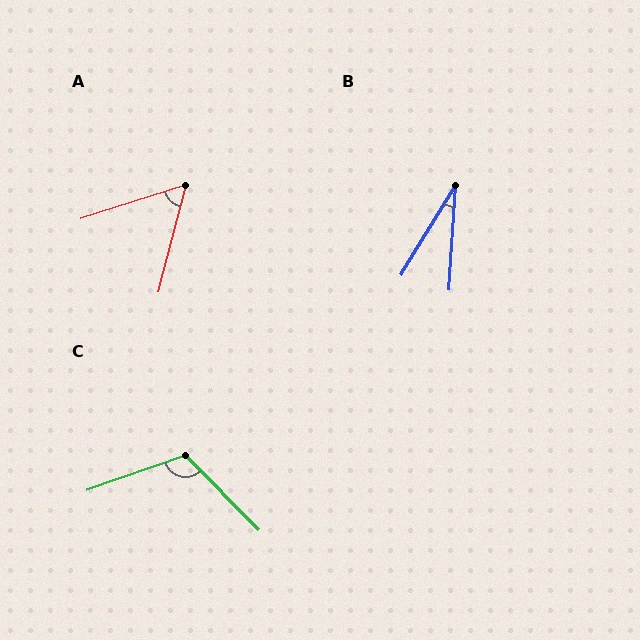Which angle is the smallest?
B, at approximately 28 degrees.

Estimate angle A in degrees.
Approximately 58 degrees.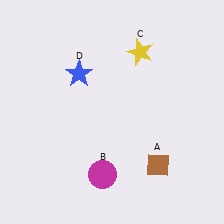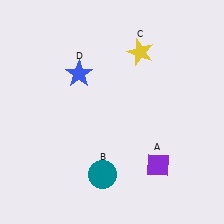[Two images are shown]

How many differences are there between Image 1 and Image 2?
There are 2 differences between the two images.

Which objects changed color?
A changed from brown to purple. B changed from magenta to teal.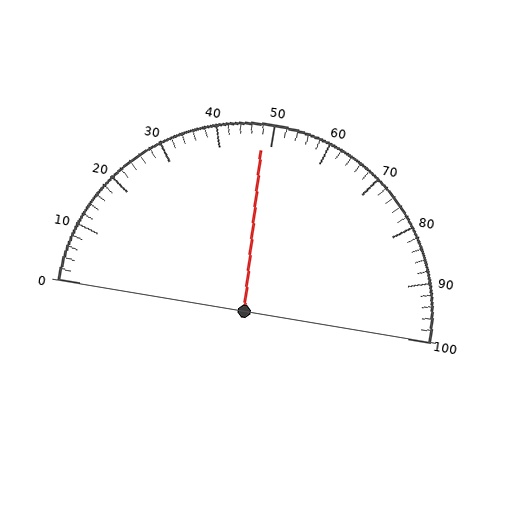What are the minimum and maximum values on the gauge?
The gauge ranges from 0 to 100.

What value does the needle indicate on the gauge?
The needle indicates approximately 48.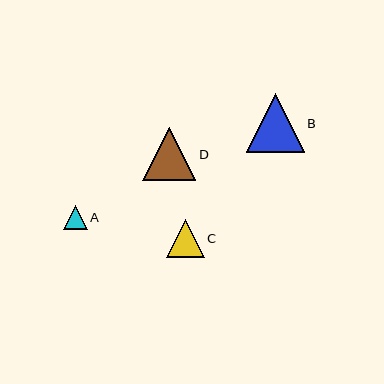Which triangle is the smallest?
Triangle A is the smallest with a size of approximately 24 pixels.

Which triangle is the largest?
Triangle B is the largest with a size of approximately 58 pixels.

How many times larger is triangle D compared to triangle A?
Triangle D is approximately 2.2 times the size of triangle A.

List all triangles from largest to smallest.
From largest to smallest: B, D, C, A.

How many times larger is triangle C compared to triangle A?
Triangle C is approximately 1.6 times the size of triangle A.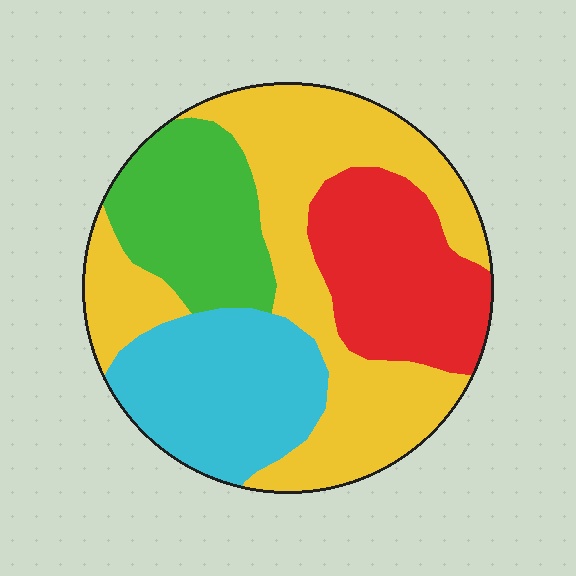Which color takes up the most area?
Yellow, at roughly 40%.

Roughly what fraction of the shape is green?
Green covers around 20% of the shape.